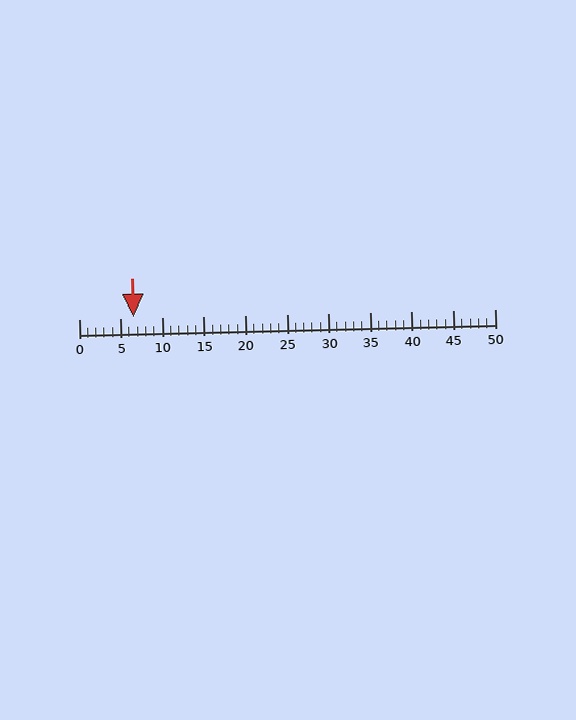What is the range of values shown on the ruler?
The ruler shows values from 0 to 50.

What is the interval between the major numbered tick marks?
The major tick marks are spaced 5 units apart.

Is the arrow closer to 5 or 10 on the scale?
The arrow is closer to 5.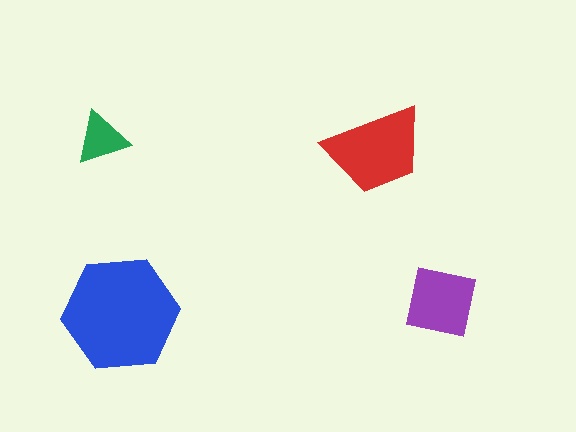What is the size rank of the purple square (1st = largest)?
3rd.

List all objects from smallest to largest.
The green triangle, the purple square, the red trapezoid, the blue hexagon.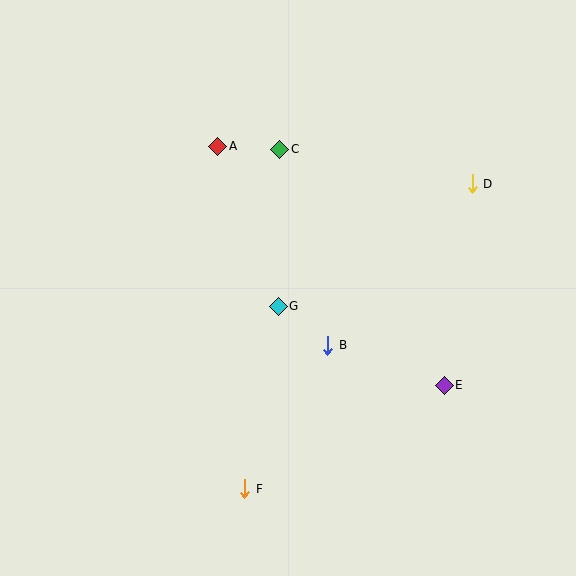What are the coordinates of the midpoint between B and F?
The midpoint between B and F is at (286, 417).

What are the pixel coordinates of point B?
Point B is at (328, 345).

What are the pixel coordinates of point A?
Point A is at (218, 146).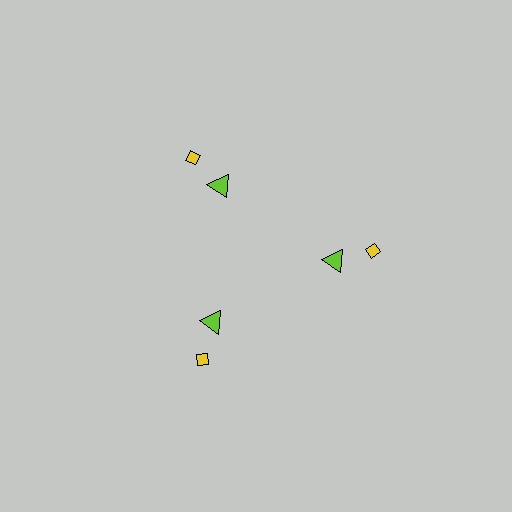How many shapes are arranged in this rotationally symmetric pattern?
There are 6 shapes, arranged in 3 groups of 2.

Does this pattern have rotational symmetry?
Yes, this pattern has 3-fold rotational symmetry. It looks the same after rotating 120 degrees around the center.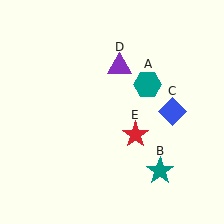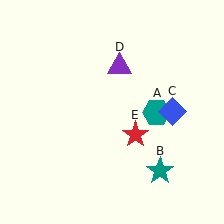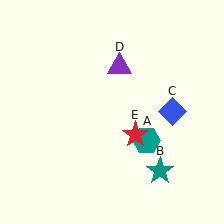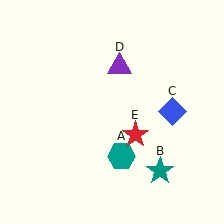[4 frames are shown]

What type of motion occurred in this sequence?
The teal hexagon (object A) rotated clockwise around the center of the scene.